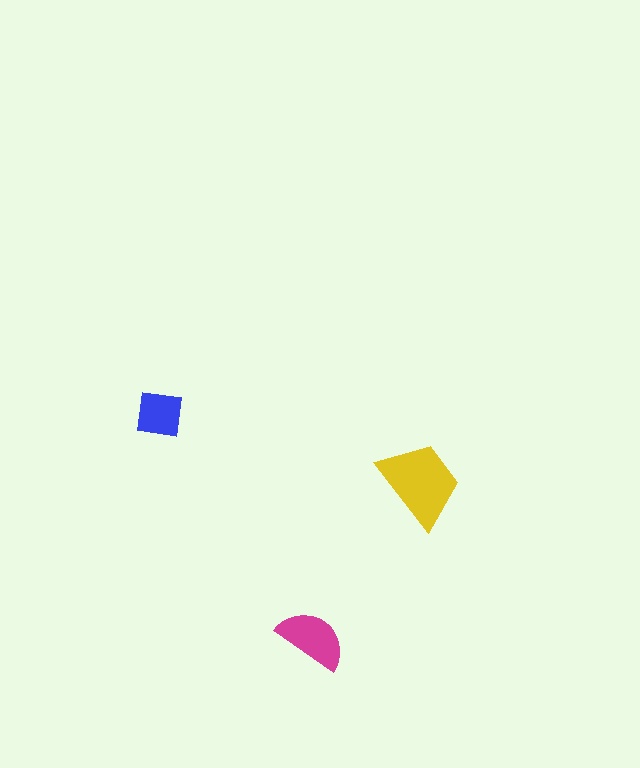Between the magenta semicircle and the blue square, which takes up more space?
The magenta semicircle.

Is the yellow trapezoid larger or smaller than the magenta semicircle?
Larger.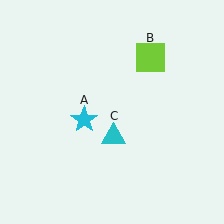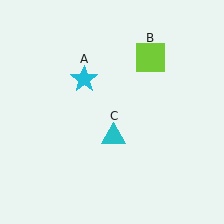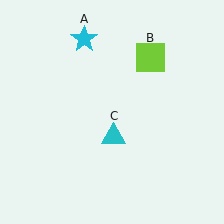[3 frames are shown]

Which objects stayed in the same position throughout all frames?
Lime square (object B) and cyan triangle (object C) remained stationary.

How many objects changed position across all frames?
1 object changed position: cyan star (object A).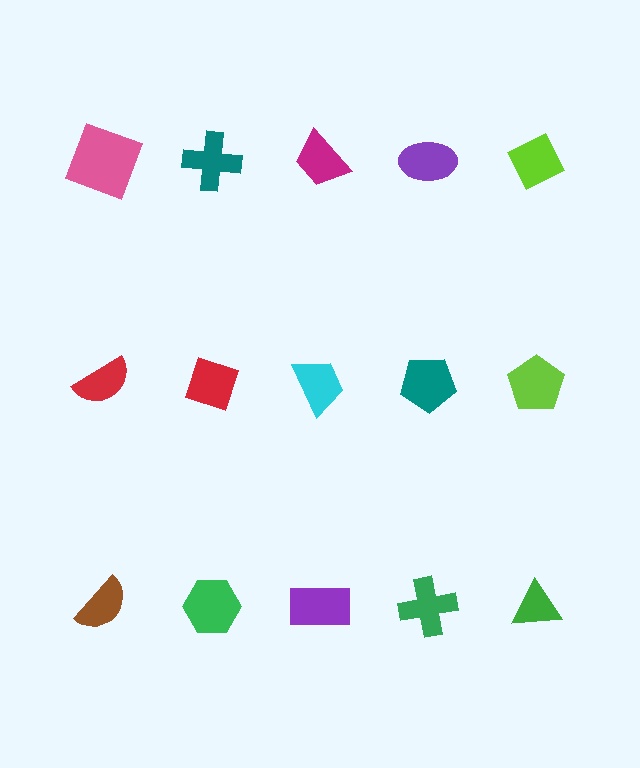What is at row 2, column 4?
A teal pentagon.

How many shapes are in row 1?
5 shapes.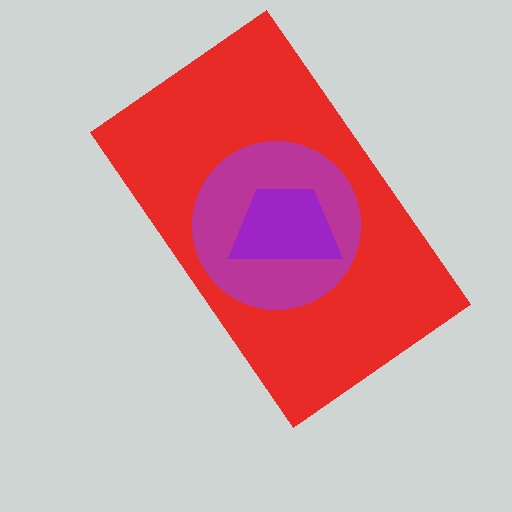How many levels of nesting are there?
3.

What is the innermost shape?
The purple trapezoid.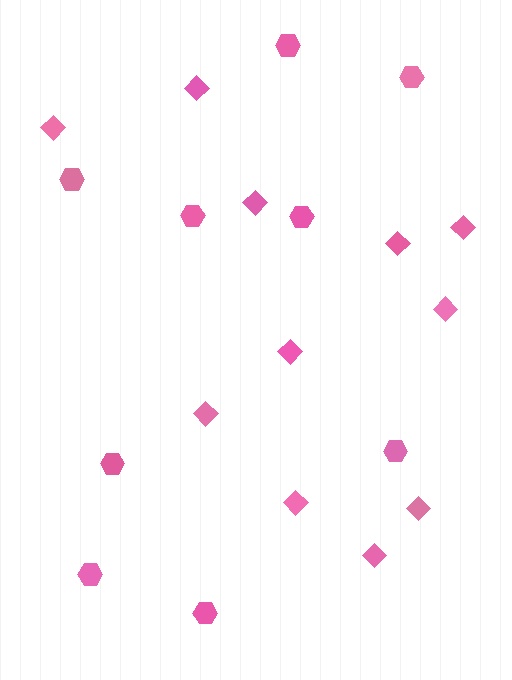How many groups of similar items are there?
There are 2 groups: one group of hexagons (9) and one group of diamonds (11).